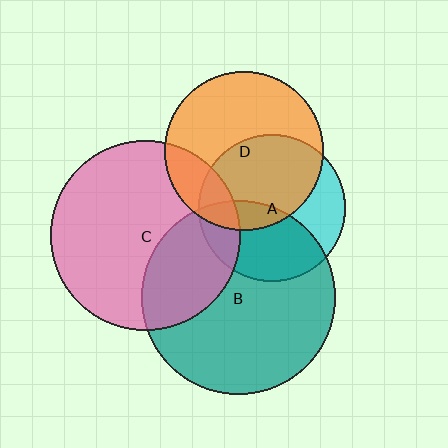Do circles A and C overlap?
Yes.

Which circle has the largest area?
Circle B (teal).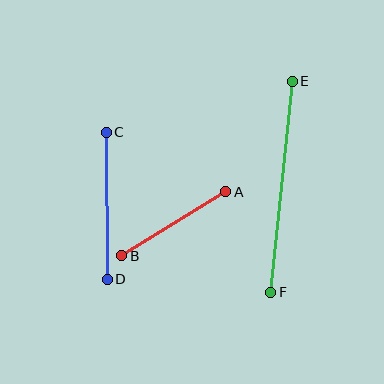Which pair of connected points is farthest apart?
Points E and F are farthest apart.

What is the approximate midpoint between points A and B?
The midpoint is at approximately (174, 224) pixels.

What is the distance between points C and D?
The distance is approximately 147 pixels.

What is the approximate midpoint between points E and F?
The midpoint is at approximately (281, 187) pixels.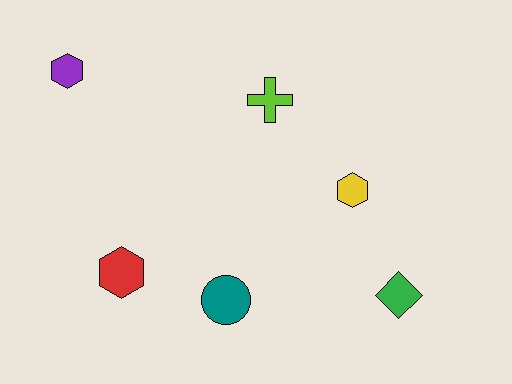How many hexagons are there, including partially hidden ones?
There are 3 hexagons.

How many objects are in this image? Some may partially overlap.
There are 6 objects.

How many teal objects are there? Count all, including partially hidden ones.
There is 1 teal object.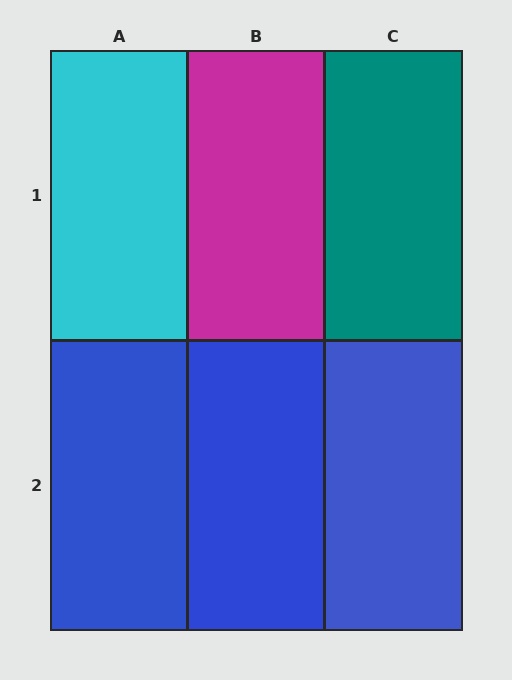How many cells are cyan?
1 cell is cyan.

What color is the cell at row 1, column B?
Magenta.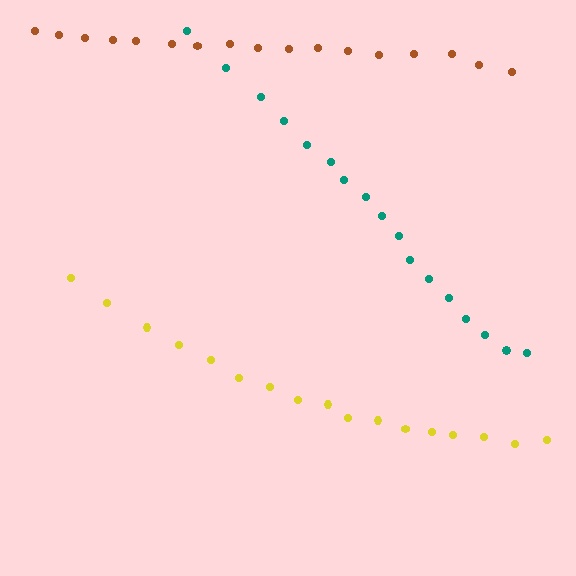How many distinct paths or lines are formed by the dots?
There are 3 distinct paths.